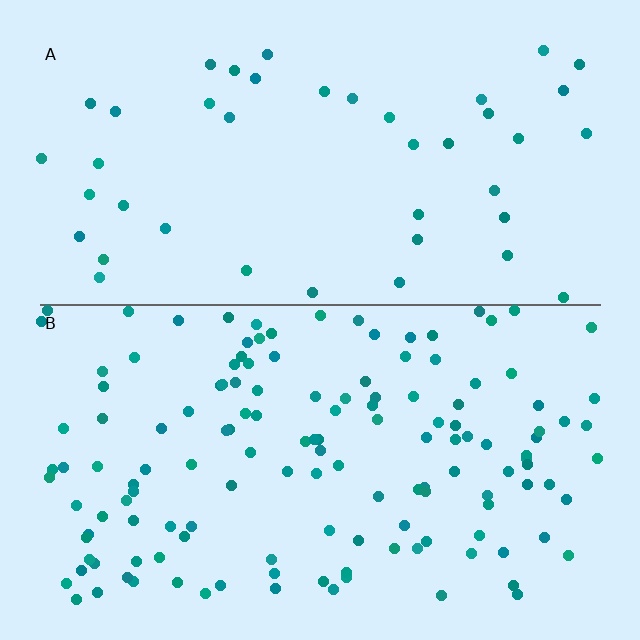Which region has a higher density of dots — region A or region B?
B (the bottom).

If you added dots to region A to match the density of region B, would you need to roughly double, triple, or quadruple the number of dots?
Approximately triple.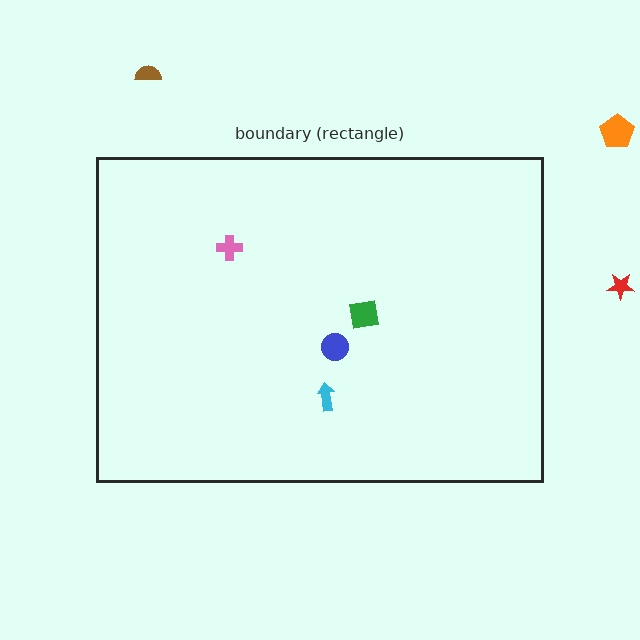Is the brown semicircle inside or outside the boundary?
Outside.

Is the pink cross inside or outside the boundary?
Inside.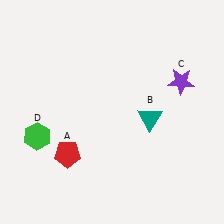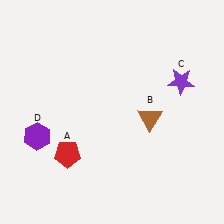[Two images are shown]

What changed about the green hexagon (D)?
In Image 1, D is green. In Image 2, it changed to purple.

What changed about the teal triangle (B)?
In Image 1, B is teal. In Image 2, it changed to brown.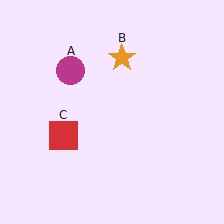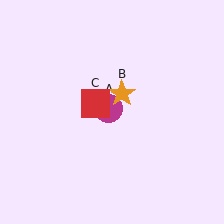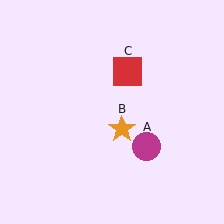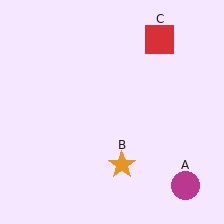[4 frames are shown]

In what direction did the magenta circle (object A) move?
The magenta circle (object A) moved down and to the right.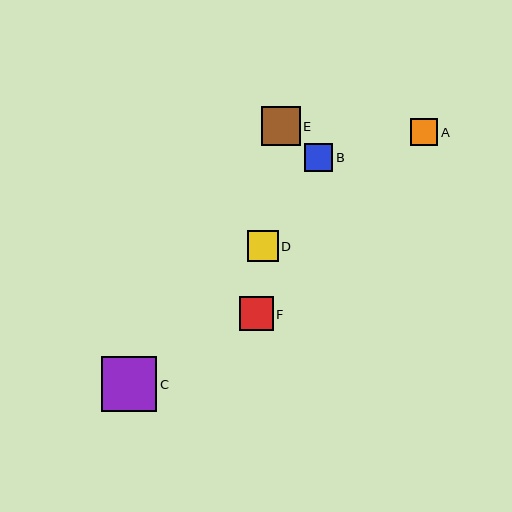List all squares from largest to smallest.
From largest to smallest: C, E, F, D, B, A.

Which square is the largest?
Square C is the largest with a size of approximately 55 pixels.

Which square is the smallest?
Square A is the smallest with a size of approximately 27 pixels.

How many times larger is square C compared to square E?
Square C is approximately 1.4 times the size of square E.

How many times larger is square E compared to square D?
Square E is approximately 1.3 times the size of square D.